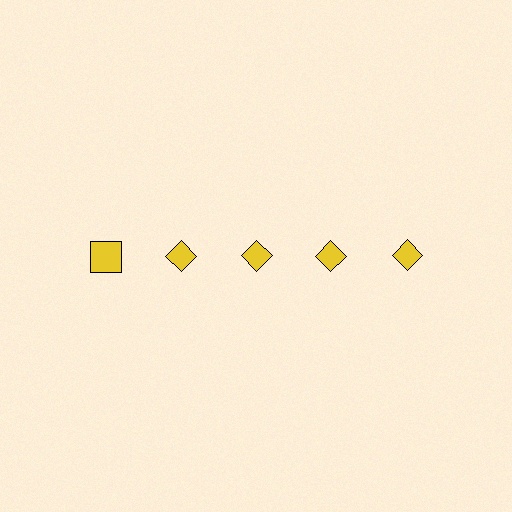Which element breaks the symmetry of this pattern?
The yellow square in the top row, leftmost column breaks the symmetry. All other shapes are yellow diamonds.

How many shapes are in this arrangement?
There are 5 shapes arranged in a grid pattern.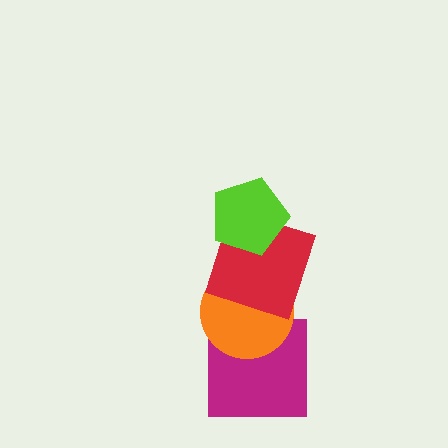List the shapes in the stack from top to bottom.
From top to bottom: the lime pentagon, the red square, the orange circle, the magenta square.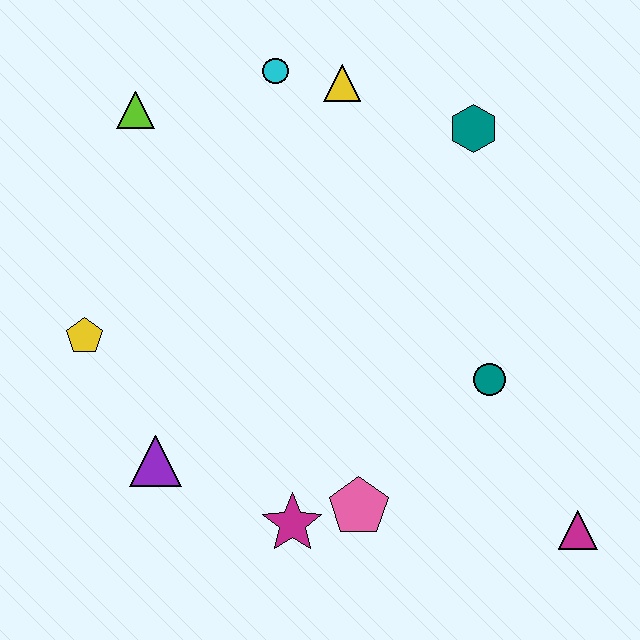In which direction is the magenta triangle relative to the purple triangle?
The magenta triangle is to the right of the purple triangle.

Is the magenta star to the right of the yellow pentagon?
Yes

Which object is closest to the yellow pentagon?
The purple triangle is closest to the yellow pentagon.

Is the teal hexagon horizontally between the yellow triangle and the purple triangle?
No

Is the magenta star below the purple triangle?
Yes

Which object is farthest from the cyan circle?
The magenta triangle is farthest from the cyan circle.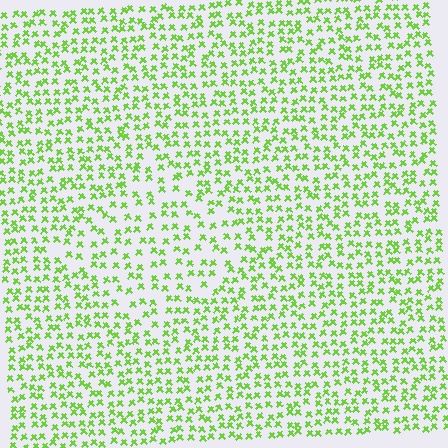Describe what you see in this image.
The image contains small lime elements arranged at two different densities. A diamond-shaped region is visible where the elements are less densely packed than the surrounding area.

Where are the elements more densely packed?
The elements are more densely packed outside the diamond boundary.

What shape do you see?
I see a diamond.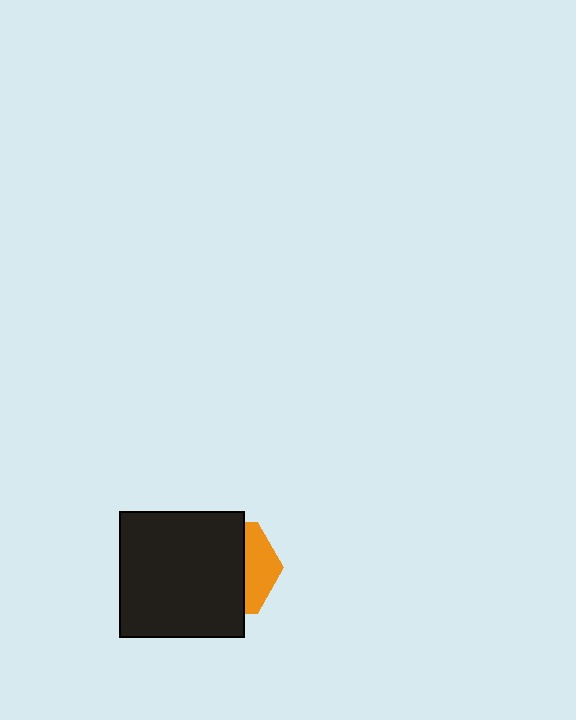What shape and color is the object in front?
The object in front is a black square.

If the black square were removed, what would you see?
You would see the complete orange hexagon.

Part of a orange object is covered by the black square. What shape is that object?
It is a hexagon.